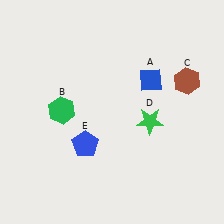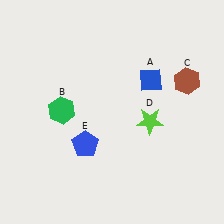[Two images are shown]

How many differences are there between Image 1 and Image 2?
There is 1 difference between the two images.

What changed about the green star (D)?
In Image 1, D is green. In Image 2, it changed to lime.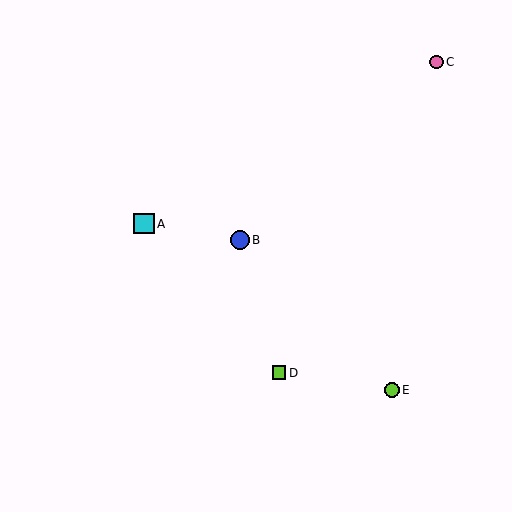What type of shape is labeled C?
Shape C is a pink circle.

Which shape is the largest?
The cyan square (labeled A) is the largest.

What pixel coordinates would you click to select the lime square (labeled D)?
Click at (279, 373) to select the lime square D.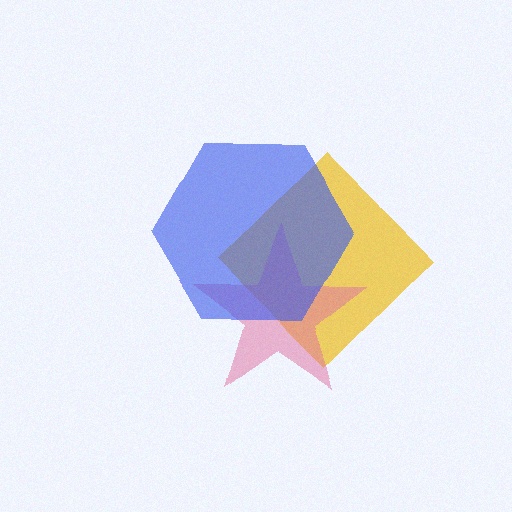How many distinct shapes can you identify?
There are 3 distinct shapes: a yellow diamond, a pink star, a blue hexagon.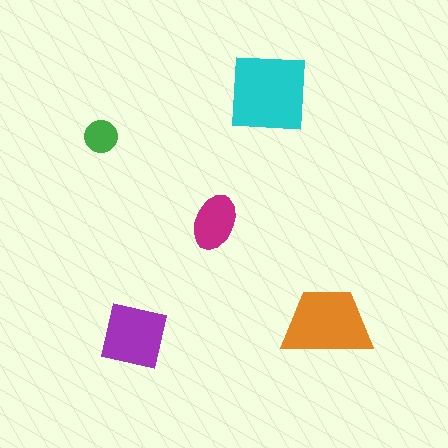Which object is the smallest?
The green circle.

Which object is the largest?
The cyan square.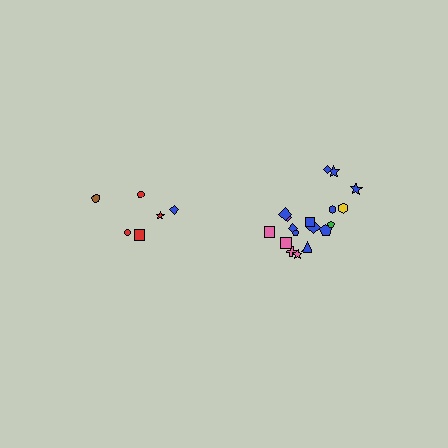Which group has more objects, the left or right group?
The right group.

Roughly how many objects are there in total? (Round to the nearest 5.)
Roughly 25 objects in total.